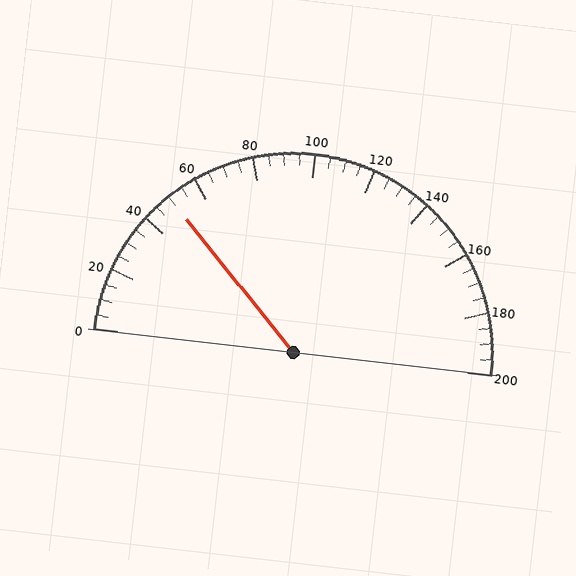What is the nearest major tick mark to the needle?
The nearest major tick mark is 40.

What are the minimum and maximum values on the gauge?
The gauge ranges from 0 to 200.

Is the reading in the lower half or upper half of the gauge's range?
The reading is in the lower half of the range (0 to 200).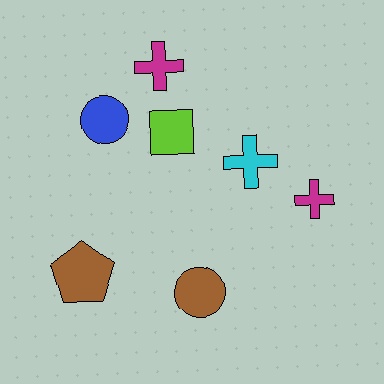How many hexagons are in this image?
There are no hexagons.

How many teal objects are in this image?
There are no teal objects.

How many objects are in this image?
There are 7 objects.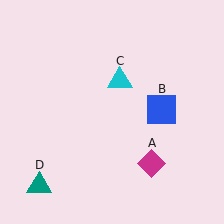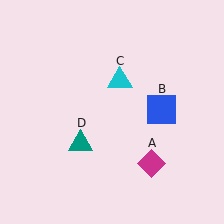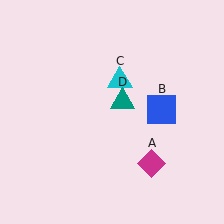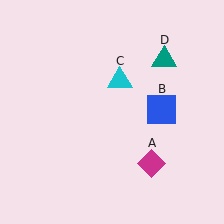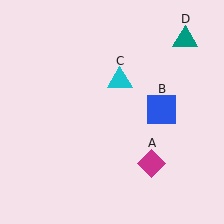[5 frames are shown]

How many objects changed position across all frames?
1 object changed position: teal triangle (object D).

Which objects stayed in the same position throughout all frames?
Magenta diamond (object A) and blue square (object B) and cyan triangle (object C) remained stationary.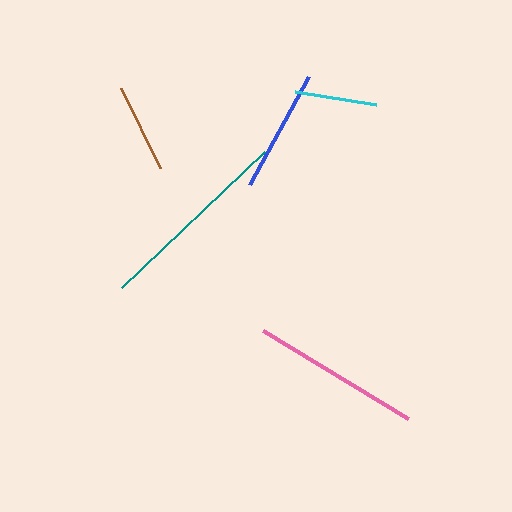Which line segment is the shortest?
The cyan line is the shortest at approximately 82 pixels.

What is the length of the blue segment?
The blue segment is approximately 123 pixels long.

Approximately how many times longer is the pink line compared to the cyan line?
The pink line is approximately 2.1 times the length of the cyan line.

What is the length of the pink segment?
The pink segment is approximately 170 pixels long.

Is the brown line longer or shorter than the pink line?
The pink line is longer than the brown line.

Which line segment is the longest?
The teal line is the longest at approximately 197 pixels.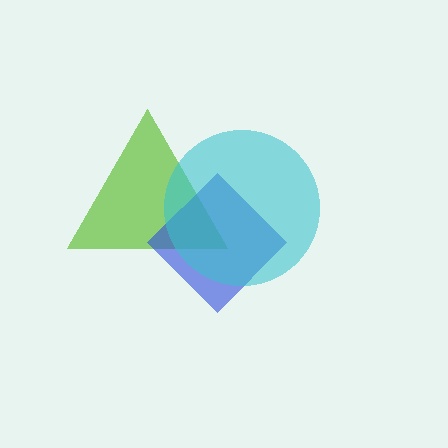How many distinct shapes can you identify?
There are 3 distinct shapes: a lime triangle, a blue diamond, a cyan circle.